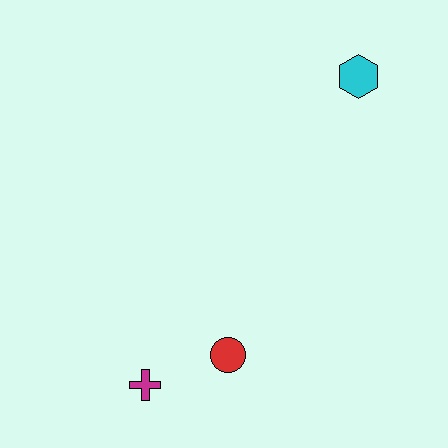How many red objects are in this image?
There is 1 red object.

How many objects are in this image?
There are 3 objects.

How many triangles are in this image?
There are no triangles.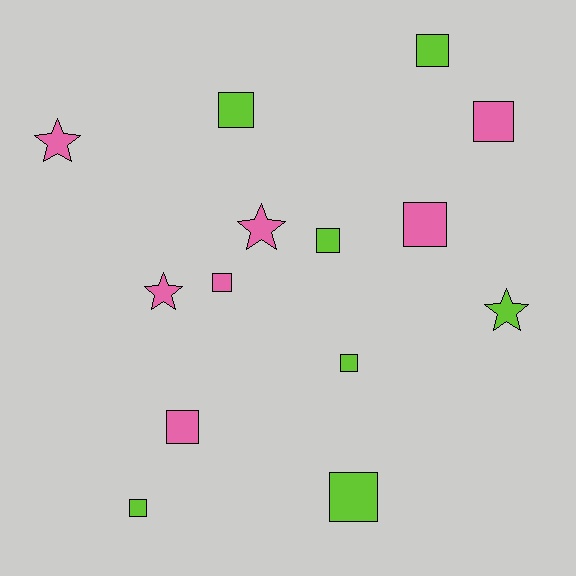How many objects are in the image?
There are 14 objects.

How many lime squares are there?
There are 6 lime squares.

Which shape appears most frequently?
Square, with 10 objects.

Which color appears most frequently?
Lime, with 7 objects.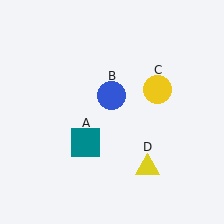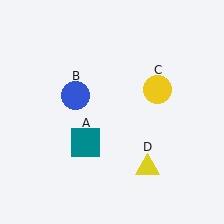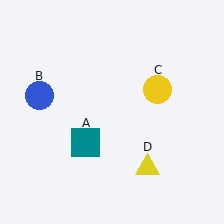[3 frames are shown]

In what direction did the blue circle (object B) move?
The blue circle (object B) moved left.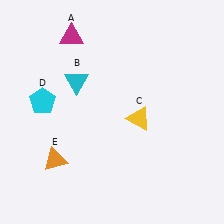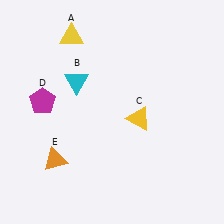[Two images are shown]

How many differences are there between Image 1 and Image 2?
There are 2 differences between the two images.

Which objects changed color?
A changed from magenta to yellow. D changed from cyan to magenta.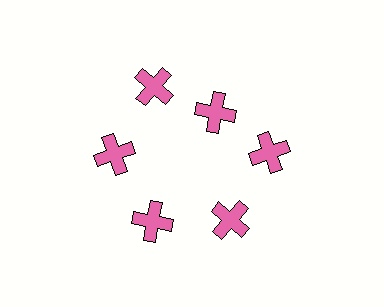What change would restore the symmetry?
The symmetry would be restored by moving it outward, back onto the ring so that all 6 crosses sit at equal angles and equal distance from the center.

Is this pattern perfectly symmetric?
No. The 6 pink crosses are arranged in a ring, but one element near the 1 o'clock position is pulled inward toward the center, breaking the 6-fold rotational symmetry.